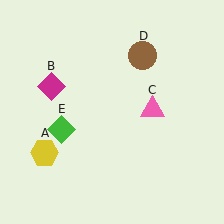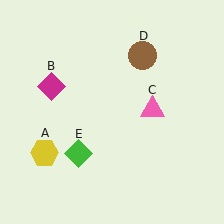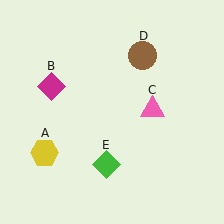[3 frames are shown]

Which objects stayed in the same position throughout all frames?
Yellow hexagon (object A) and magenta diamond (object B) and pink triangle (object C) and brown circle (object D) remained stationary.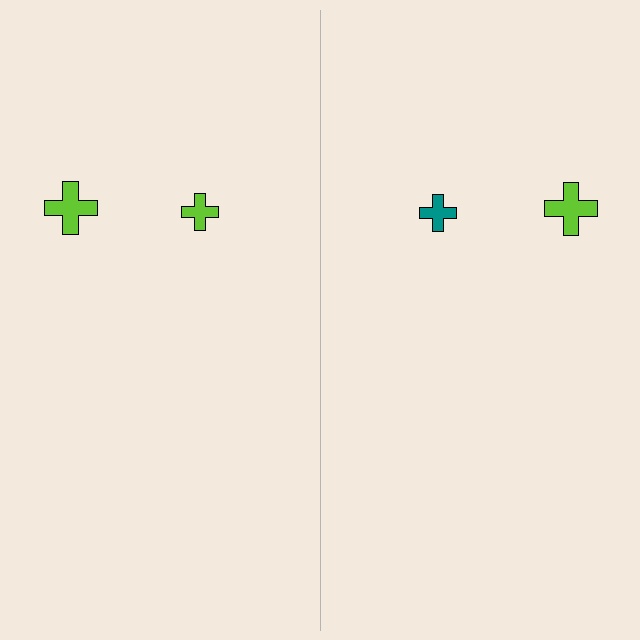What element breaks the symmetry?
The teal cross on the right side breaks the symmetry — its mirror counterpart is lime.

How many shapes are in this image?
There are 4 shapes in this image.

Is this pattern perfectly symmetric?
No, the pattern is not perfectly symmetric. The teal cross on the right side breaks the symmetry — its mirror counterpart is lime.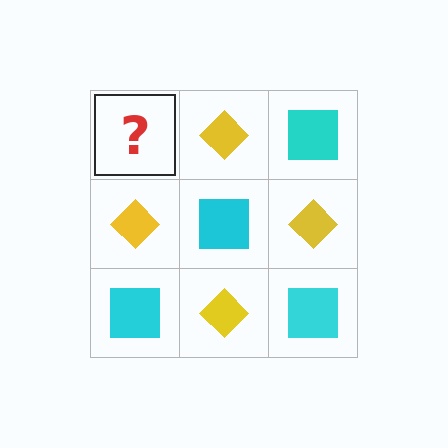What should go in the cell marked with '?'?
The missing cell should contain a cyan square.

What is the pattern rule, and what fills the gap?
The rule is that it alternates cyan square and yellow diamond in a checkerboard pattern. The gap should be filled with a cyan square.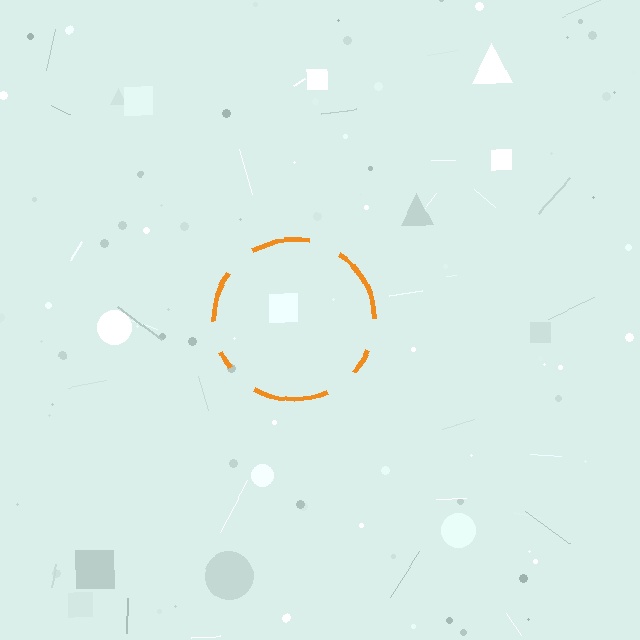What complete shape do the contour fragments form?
The contour fragments form a circle.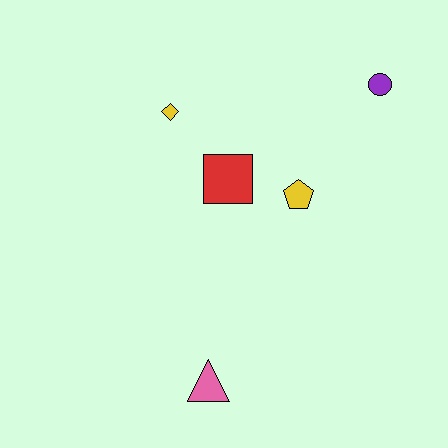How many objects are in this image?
There are 5 objects.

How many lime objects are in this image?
There are no lime objects.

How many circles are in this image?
There is 1 circle.